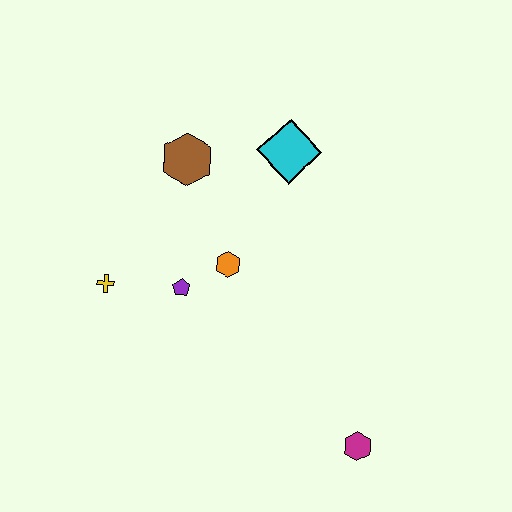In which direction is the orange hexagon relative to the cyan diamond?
The orange hexagon is below the cyan diamond.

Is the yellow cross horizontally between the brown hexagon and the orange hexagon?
No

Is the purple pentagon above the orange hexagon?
No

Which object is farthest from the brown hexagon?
The magenta hexagon is farthest from the brown hexagon.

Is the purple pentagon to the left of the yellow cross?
No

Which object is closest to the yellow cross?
The purple pentagon is closest to the yellow cross.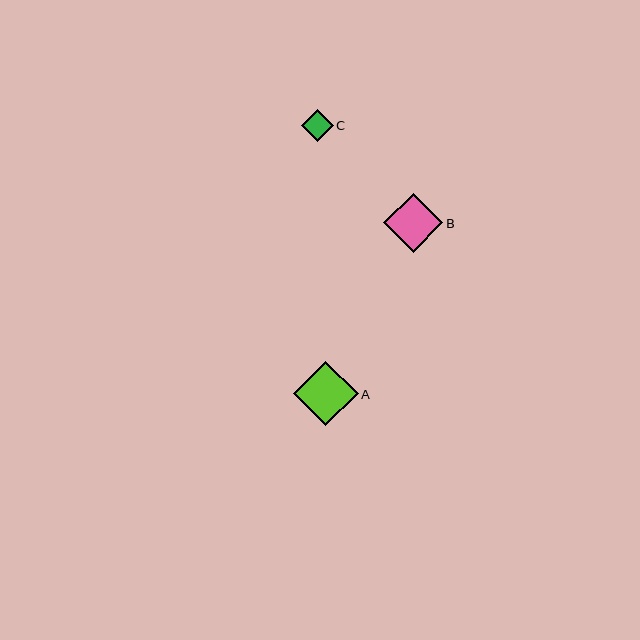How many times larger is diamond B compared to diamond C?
Diamond B is approximately 1.8 times the size of diamond C.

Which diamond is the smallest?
Diamond C is the smallest with a size of approximately 32 pixels.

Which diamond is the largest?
Diamond A is the largest with a size of approximately 65 pixels.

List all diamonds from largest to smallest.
From largest to smallest: A, B, C.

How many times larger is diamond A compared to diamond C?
Diamond A is approximately 2.0 times the size of diamond C.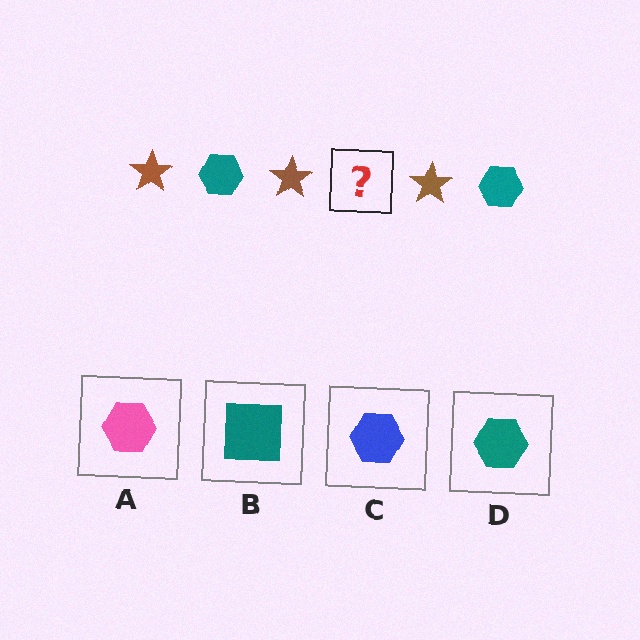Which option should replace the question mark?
Option D.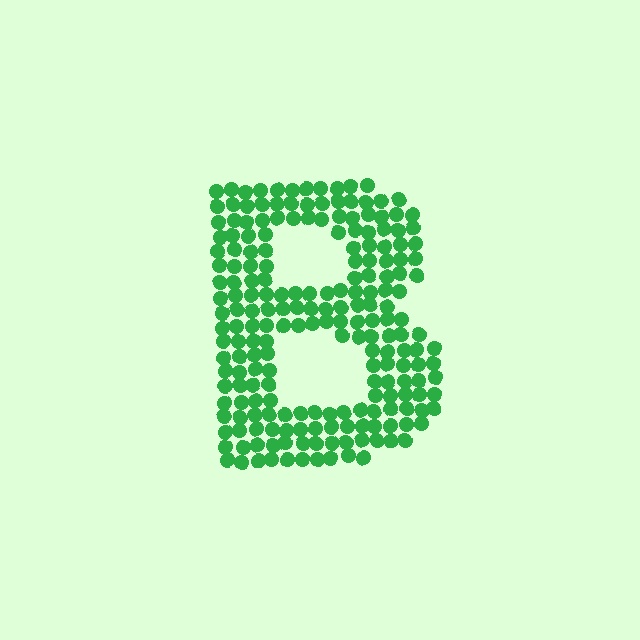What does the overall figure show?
The overall figure shows the letter B.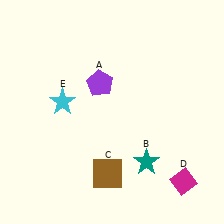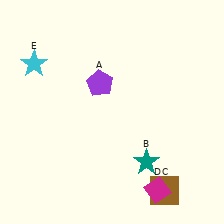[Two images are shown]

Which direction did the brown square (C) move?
The brown square (C) moved right.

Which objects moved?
The objects that moved are: the brown square (C), the magenta diamond (D), the cyan star (E).